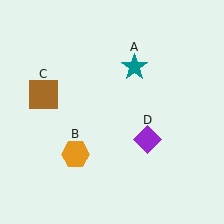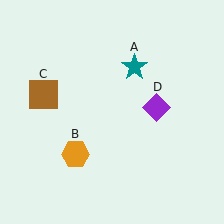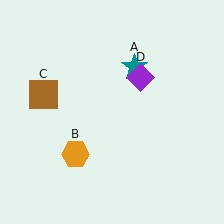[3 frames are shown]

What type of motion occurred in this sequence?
The purple diamond (object D) rotated counterclockwise around the center of the scene.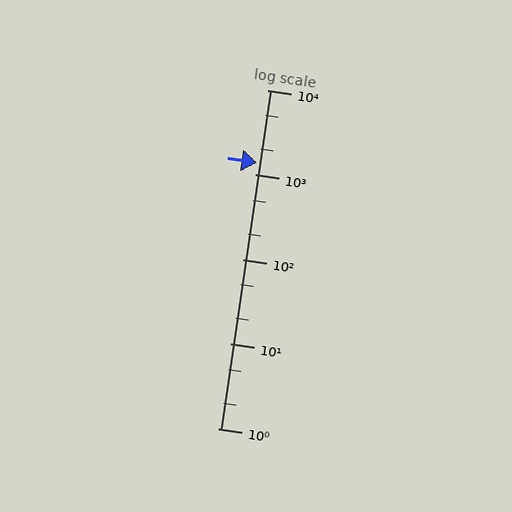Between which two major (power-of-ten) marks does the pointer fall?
The pointer is between 1000 and 10000.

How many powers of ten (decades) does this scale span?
The scale spans 4 decades, from 1 to 10000.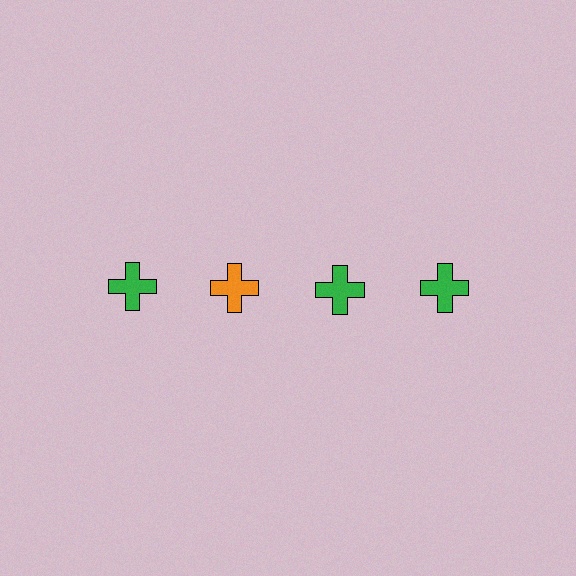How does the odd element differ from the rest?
It has a different color: orange instead of green.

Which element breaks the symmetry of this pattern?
The orange cross in the top row, second from left column breaks the symmetry. All other shapes are green crosses.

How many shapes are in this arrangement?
There are 4 shapes arranged in a grid pattern.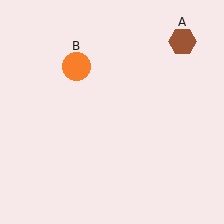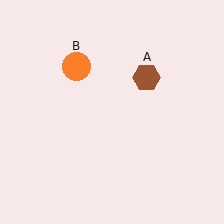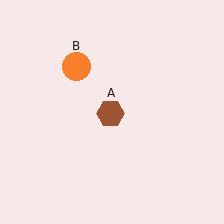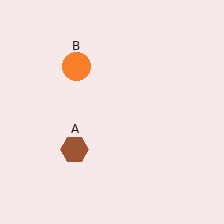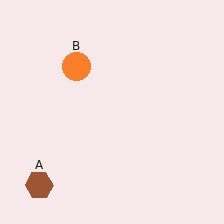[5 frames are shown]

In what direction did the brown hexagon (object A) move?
The brown hexagon (object A) moved down and to the left.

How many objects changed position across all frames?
1 object changed position: brown hexagon (object A).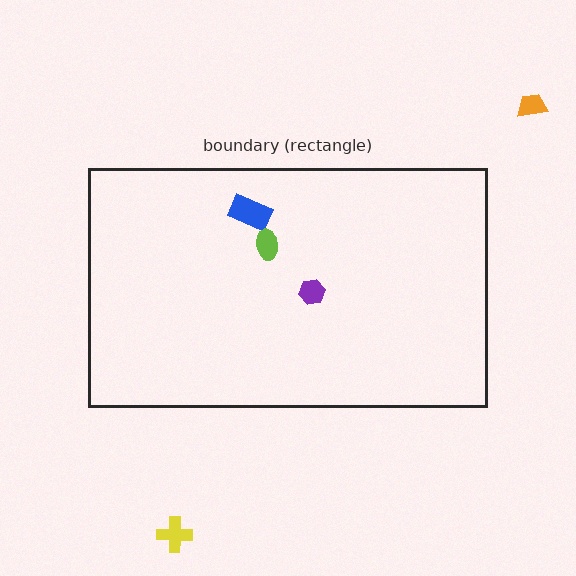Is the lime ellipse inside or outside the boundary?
Inside.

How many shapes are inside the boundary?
3 inside, 2 outside.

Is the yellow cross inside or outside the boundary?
Outside.